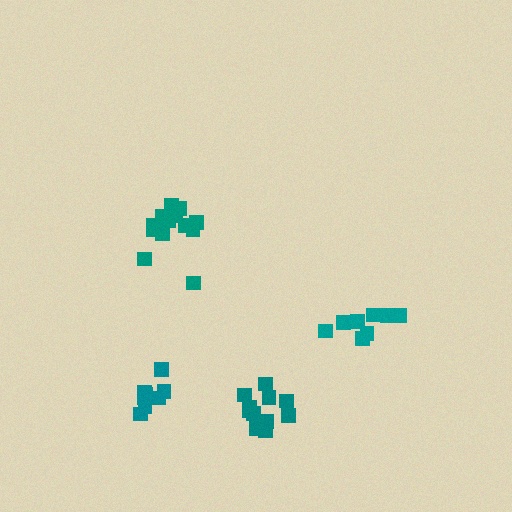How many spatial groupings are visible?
There are 4 spatial groupings.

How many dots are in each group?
Group 1: 8 dots, Group 2: 8 dots, Group 3: 11 dots, Group 4: 13 dots (40 total).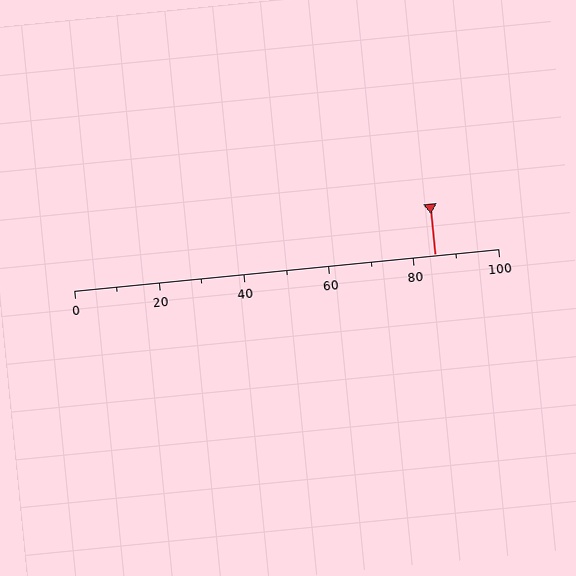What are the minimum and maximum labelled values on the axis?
The axis runs from 0 to 100.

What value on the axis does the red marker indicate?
The marker indicates approximately 85.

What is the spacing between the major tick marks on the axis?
The major ticks are spaced 20 apart.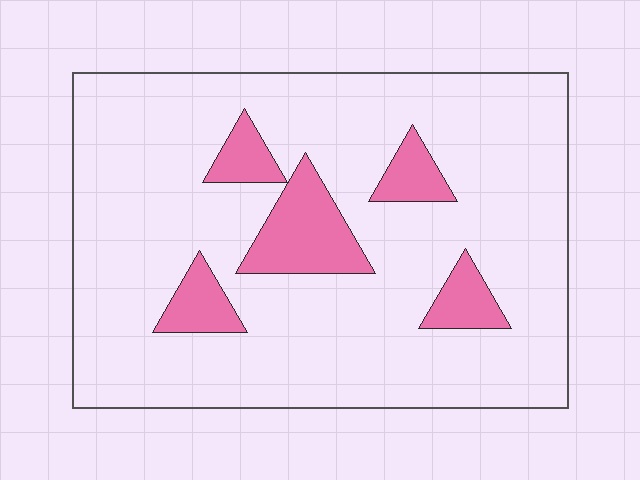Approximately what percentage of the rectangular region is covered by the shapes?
Approximately 15%.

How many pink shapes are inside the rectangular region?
5.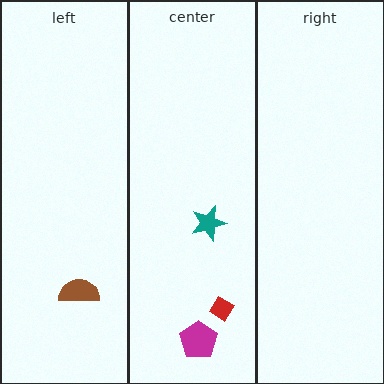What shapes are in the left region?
The brown semicircle.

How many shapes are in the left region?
1.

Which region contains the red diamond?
The center region.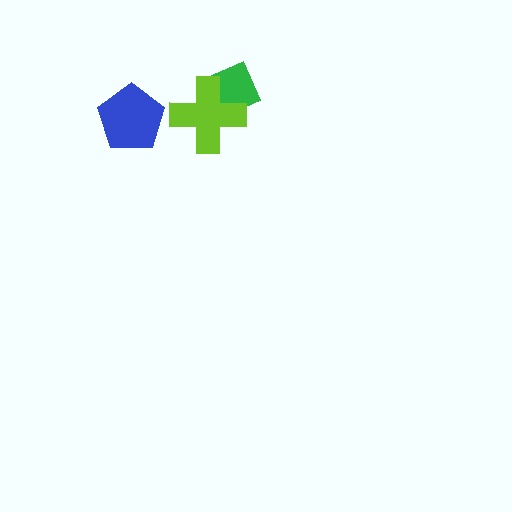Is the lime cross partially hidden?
No, no other shape covers it.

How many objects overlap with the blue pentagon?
0 objects overlap with the blue pentagon.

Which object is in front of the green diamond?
The lime cross is in front of the green diamond.